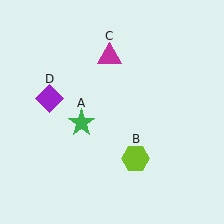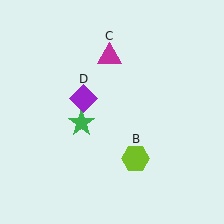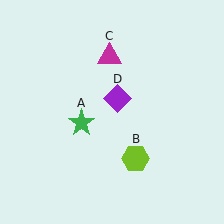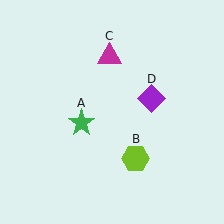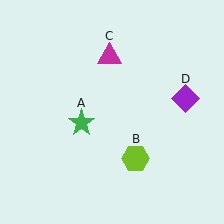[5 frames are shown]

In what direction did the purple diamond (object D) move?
The purple diamond (object D) moved right.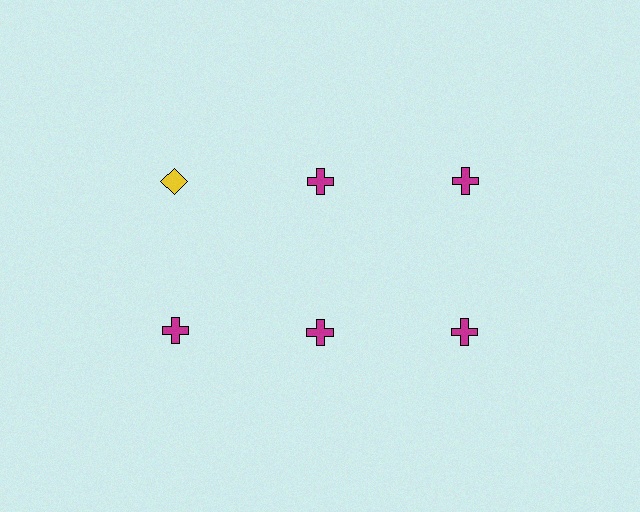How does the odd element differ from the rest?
It differs in both color (yellow instead of magenta) and shape (diamond instead of cross).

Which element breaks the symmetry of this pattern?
The yellow diamond in the top row, leftmost column breaks the symmetry. All other shapes are magenta crosses.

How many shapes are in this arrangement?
There are 6 shapes arranged in a grid pattern.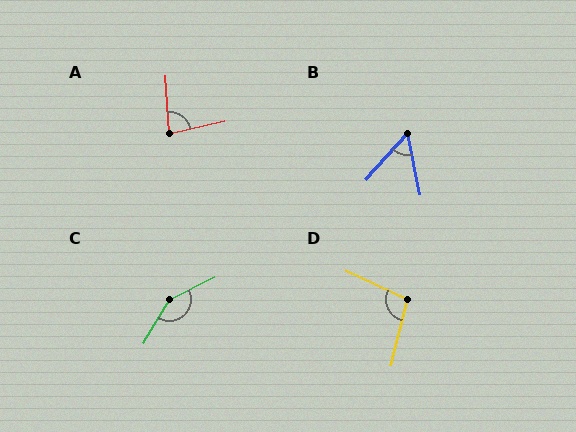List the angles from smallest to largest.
B (53°), A (81°), D (101°), C (147°).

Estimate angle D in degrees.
Approximately 101 degrees.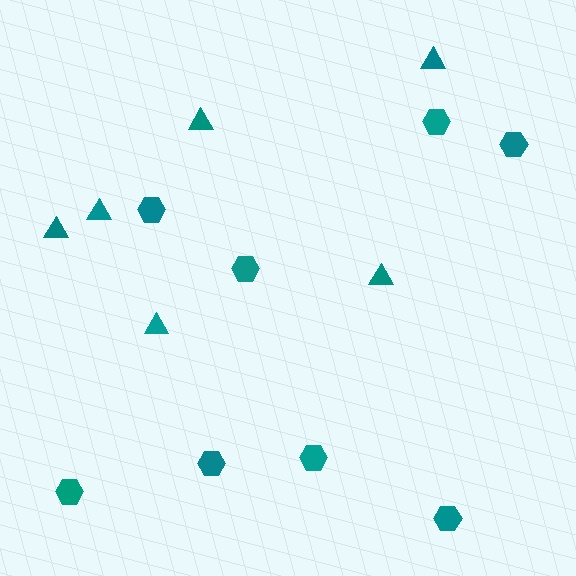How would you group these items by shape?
There are 2 groups: one group of hexagons (8) and one group of triangles (6).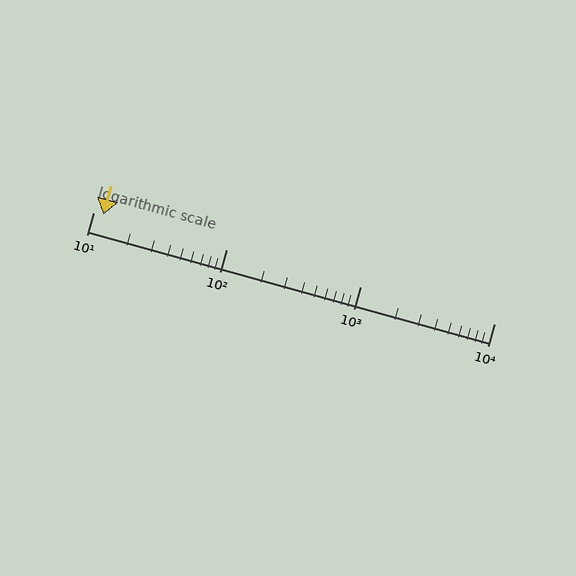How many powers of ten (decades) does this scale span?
The scale spans 3 decades, from 10 to 10000.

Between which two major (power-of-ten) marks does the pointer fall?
The pointer is between 10 and 100.